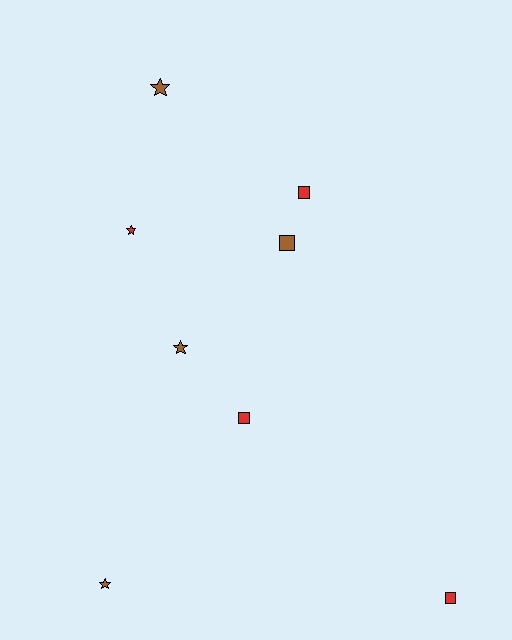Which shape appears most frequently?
Square, with 4 objects.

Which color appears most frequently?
Red, with 4 objects.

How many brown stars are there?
There are 3 brown stars.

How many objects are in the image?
There are 8 objects.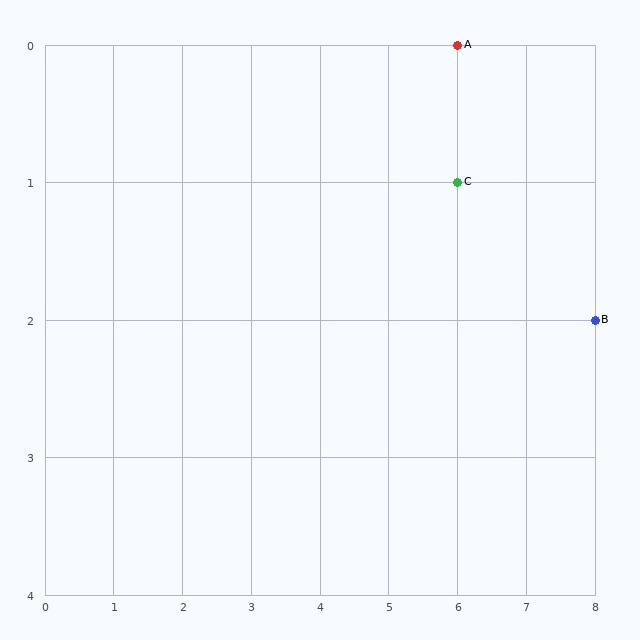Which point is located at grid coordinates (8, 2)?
Point B is at (8, 2).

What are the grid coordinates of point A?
Point A is at grid coordinates (6, 0).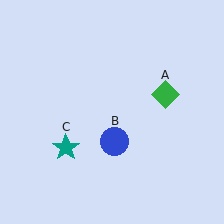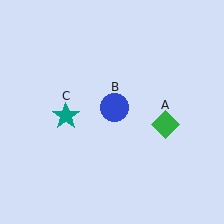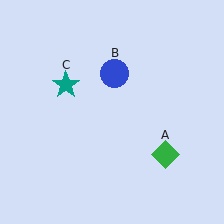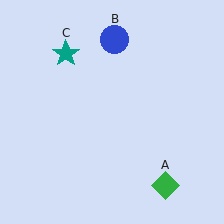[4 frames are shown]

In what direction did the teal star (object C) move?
The teal star (object C) moved up.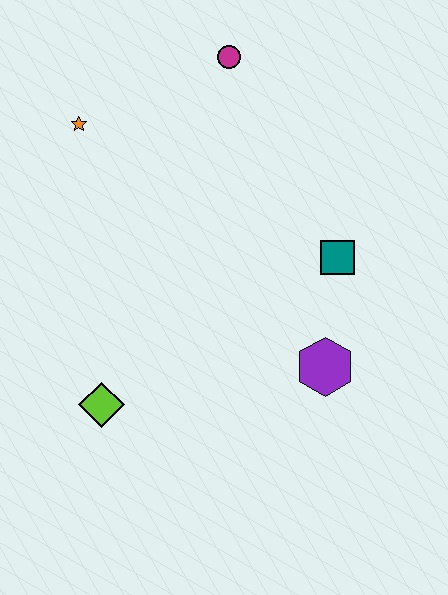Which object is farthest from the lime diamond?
The magenta circle is farthest from the lime diamond.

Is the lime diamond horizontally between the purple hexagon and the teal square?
No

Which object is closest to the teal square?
The purple hexagon is closest to the teal square.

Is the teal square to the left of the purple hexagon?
No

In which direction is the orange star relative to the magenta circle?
The orange star is to the left of the magenta circle.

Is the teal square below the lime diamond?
No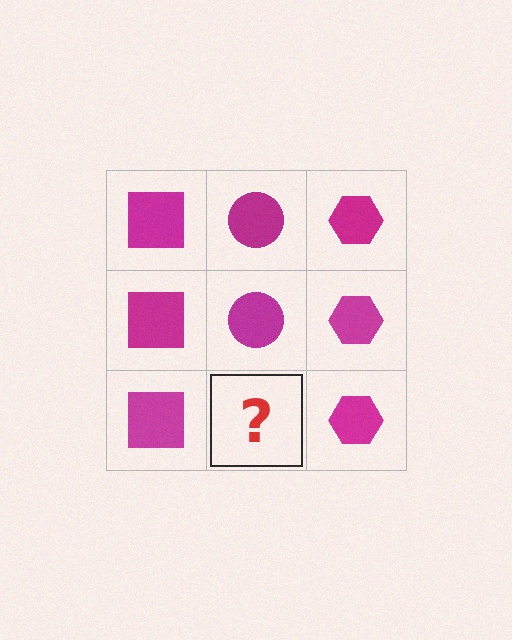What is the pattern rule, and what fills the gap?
The rule is that each column has a consistent shape. The gap should be filled with a magenta circle.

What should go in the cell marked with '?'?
The missing cell should contain a magenta circle.